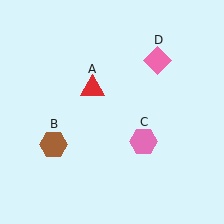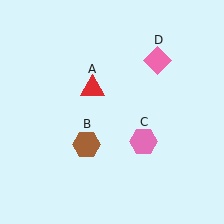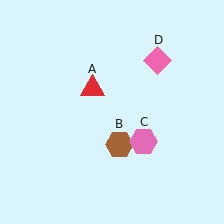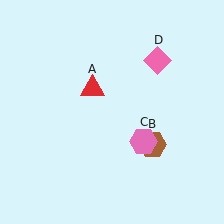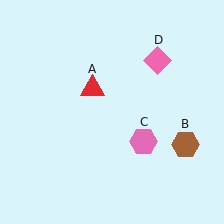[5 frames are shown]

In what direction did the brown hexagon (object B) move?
The brown hexagon (object B) moved right.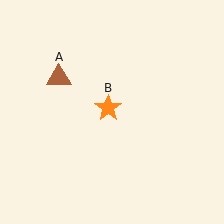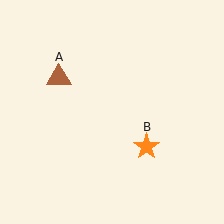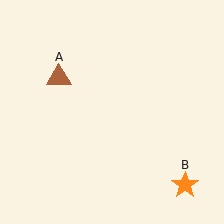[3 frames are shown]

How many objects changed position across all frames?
1 object changed position: orange star (object B).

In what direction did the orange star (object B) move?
The orange star (object B) moved down and to the right.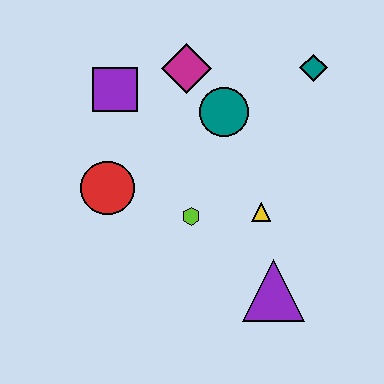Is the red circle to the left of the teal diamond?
Yes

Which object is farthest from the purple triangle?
The purple square is farthest from the purple triangle.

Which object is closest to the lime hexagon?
The yellow triangle is closest to the lime hexagon.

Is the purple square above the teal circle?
Yes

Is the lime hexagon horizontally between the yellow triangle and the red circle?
Yes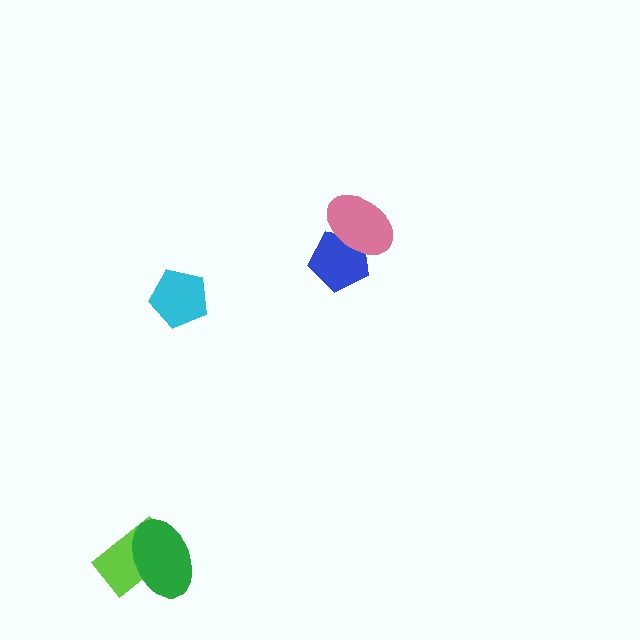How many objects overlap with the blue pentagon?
1 object overlaps with the blue pentagon.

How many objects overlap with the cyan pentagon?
0 objects overlap with the cyan pentagon.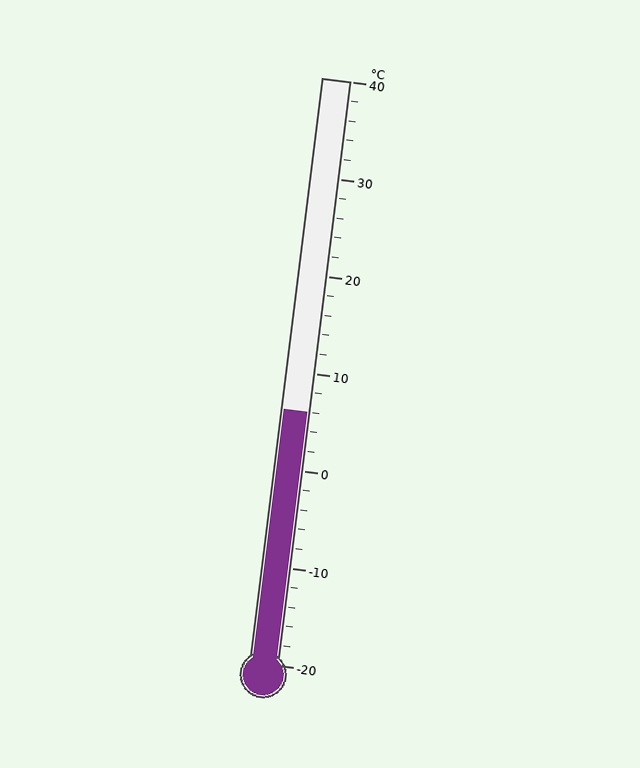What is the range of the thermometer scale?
The thermometer scale ranges from -20°C to 40°C.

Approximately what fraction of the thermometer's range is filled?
The thermometer is filled to approximately 45% of its range.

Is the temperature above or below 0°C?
The temperature is above 0°C.